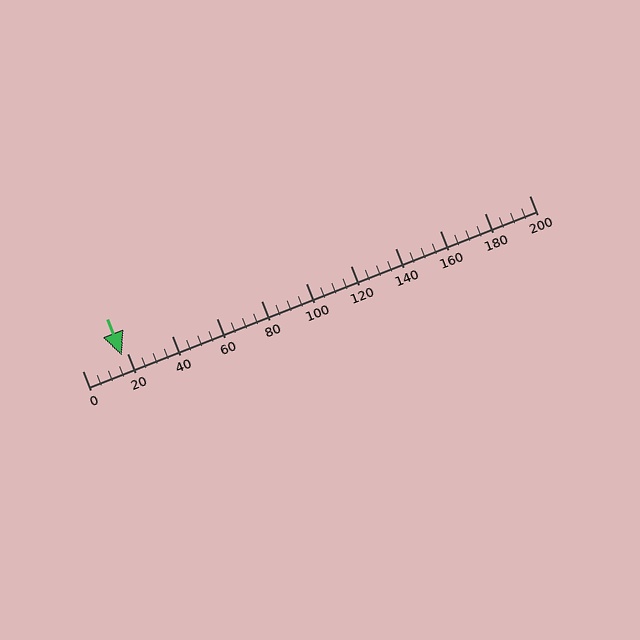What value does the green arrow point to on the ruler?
The green arrow points to approximately 18.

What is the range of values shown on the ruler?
The ruler shows values from 0 to 200.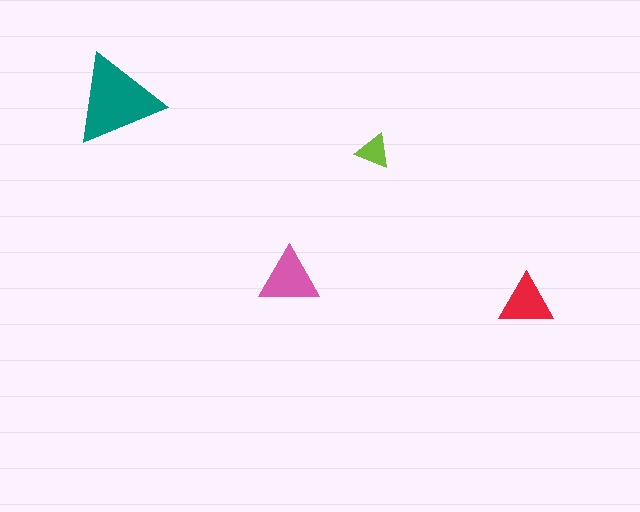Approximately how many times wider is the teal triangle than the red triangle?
About 1.5 times wider.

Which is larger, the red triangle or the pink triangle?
The pink one.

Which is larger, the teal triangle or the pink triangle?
The teal one.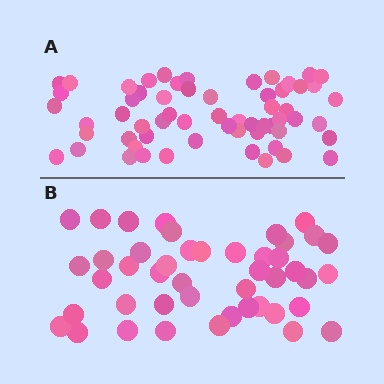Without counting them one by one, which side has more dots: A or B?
Region A (the top region) has more dots.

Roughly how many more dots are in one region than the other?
Region A has approximately 15 more dots than region B.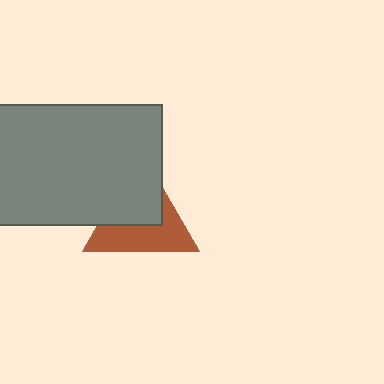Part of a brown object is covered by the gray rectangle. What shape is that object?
It is a triangle.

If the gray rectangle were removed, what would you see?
You would see the complete brown triangle.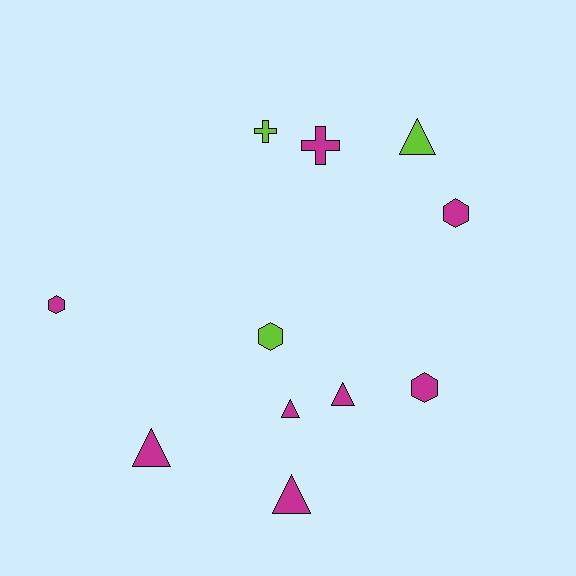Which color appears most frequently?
Magenta, with 8 objects.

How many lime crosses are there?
There is 1 lime cross.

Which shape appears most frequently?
Triangle, with 5 objects.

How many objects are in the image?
There are 11 objects.